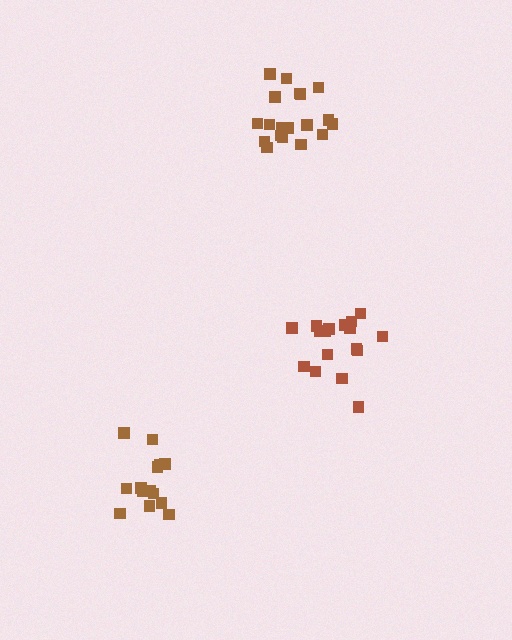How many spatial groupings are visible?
There are 3 spatial groupings.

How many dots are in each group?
Group 1: 17 dots, Group 2: 19 dots, Group 3: 14 dots (50 total).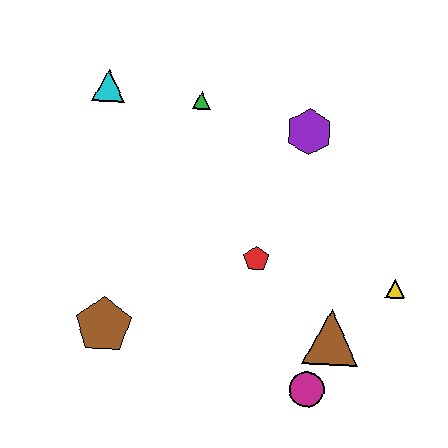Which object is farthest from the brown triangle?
The cyan triangle is farthest from the brown triangle.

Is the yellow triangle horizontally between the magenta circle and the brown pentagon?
No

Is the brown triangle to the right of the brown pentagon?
Yes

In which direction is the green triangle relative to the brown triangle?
The green triangle is above the brown triangle.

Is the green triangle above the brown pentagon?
Yes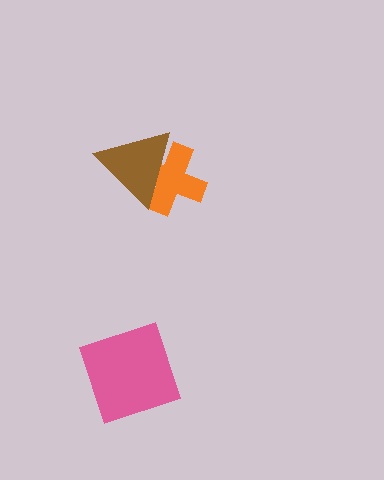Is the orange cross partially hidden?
Yes, it is partially covered by another shape.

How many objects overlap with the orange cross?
1 object overlaps with the orange cross.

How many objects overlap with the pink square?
0 objects overlap with the pink square.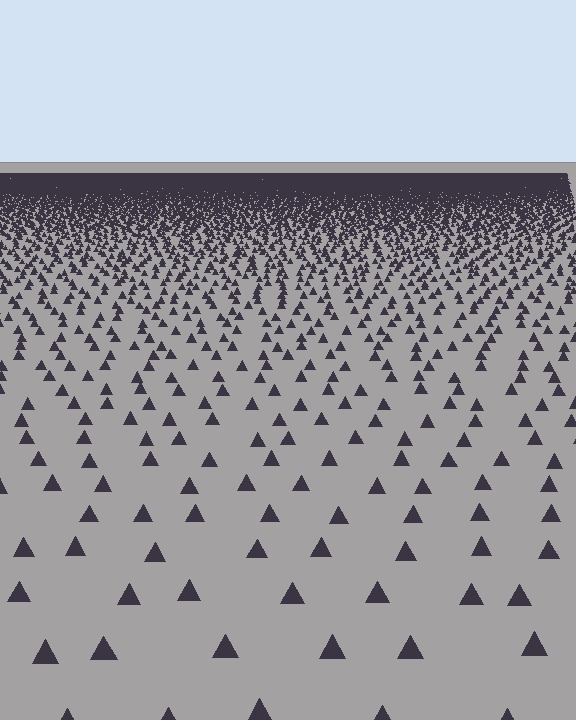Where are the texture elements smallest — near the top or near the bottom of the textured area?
Near the top.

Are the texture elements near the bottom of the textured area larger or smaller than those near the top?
Larger. Near the bottom, elements are closer to the viewer and appear at a bigger on-screen size.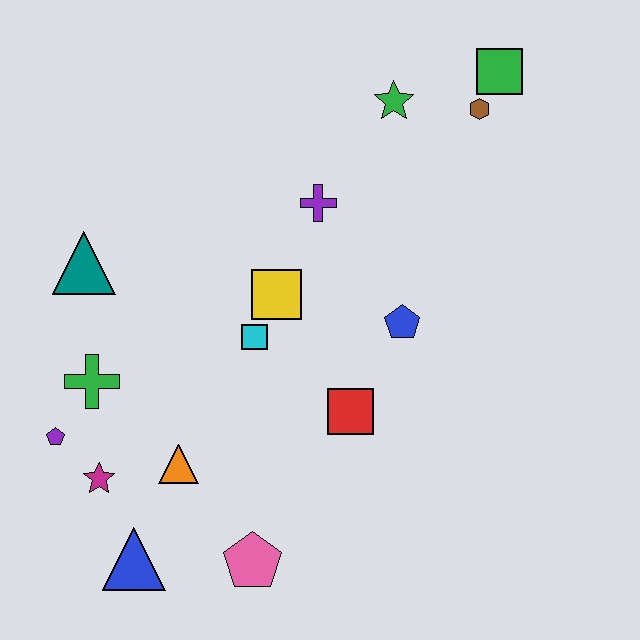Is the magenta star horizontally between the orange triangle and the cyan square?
No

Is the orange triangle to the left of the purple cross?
Yes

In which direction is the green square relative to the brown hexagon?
The green square is above the brown hexagon.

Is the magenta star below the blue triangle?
No